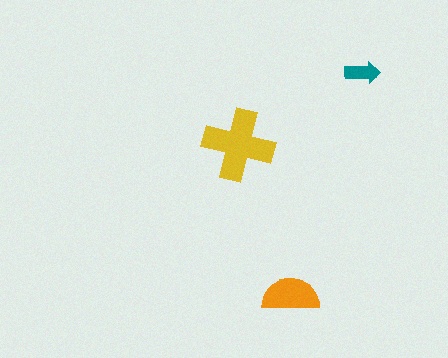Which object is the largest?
The yellow cross.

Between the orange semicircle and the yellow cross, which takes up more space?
The yellow cross.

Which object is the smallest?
The teal arrow.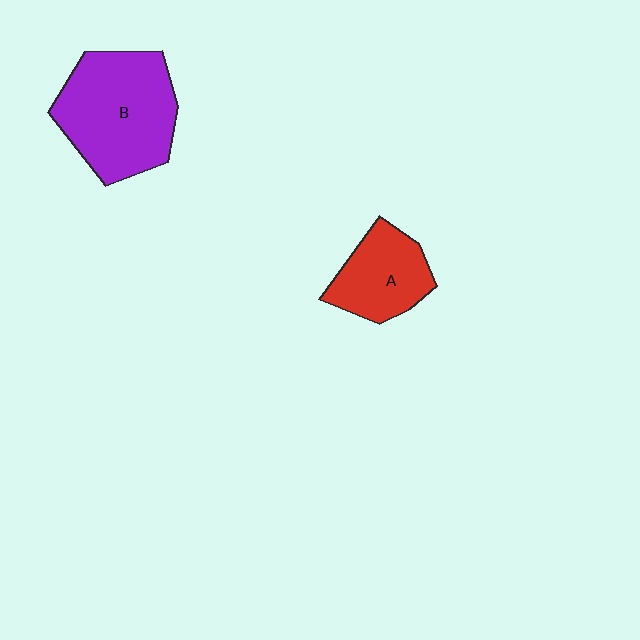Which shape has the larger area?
Shape B (purple).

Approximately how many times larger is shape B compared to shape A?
Approximately 1.8 times.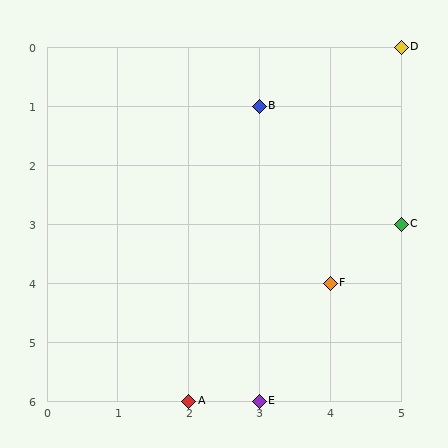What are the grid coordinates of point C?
Point C is at grid coordinates (5, 3).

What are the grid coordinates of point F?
Point F is at grid coordinates (4, 4).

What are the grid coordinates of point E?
Point E is at grid coordinates (3, 6).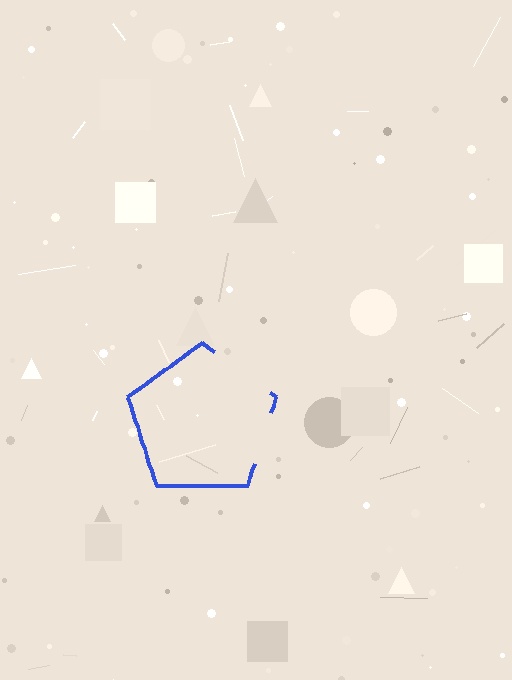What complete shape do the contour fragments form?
The contour fragments form a pentagon.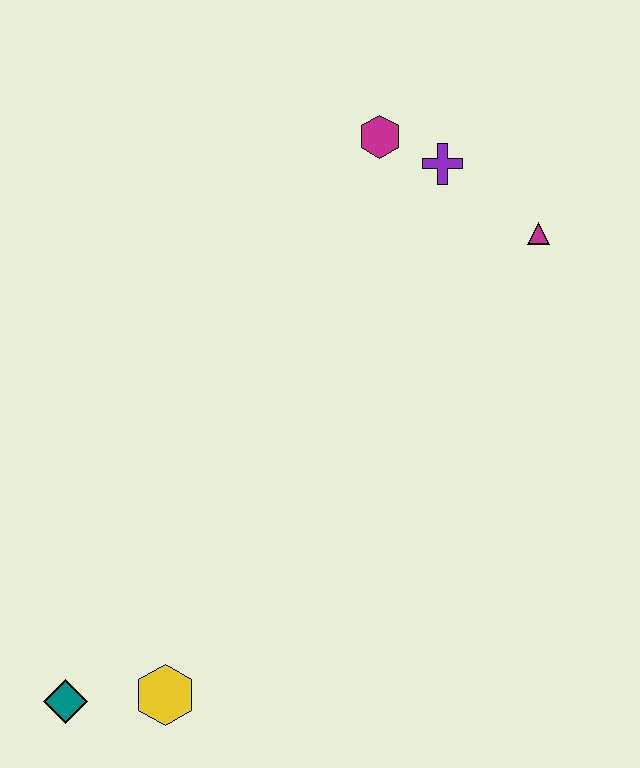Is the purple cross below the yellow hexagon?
No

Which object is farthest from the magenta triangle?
The teal diamond is farthest from the magenta triangle.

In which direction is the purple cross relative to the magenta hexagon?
The purple cross is to the right of the magenta hexagon.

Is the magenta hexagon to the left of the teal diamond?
No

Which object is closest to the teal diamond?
The yellow hexagon is closest to the teal diamond.